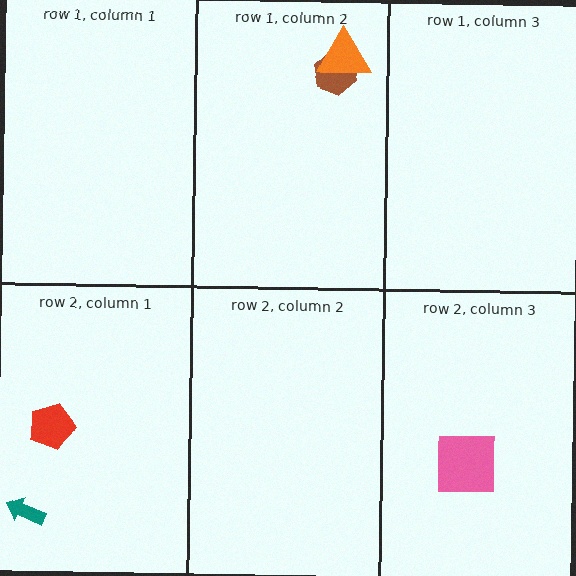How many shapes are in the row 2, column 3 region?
1.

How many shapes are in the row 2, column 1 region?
2.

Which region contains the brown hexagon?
The row 1, column 2 region.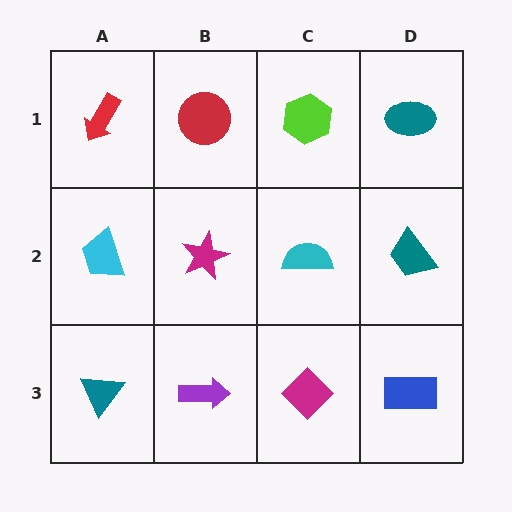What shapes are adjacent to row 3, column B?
A magenta star (row 2, column B), a teal triangle (row 3, column A), a magenta diamond (row 3, column C).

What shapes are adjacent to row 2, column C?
A lime hexagon (row 1, column C), a magenta diamond (row 3, column C), a magenta star (row 2, column B), a teal trapezoid (row 2, column D).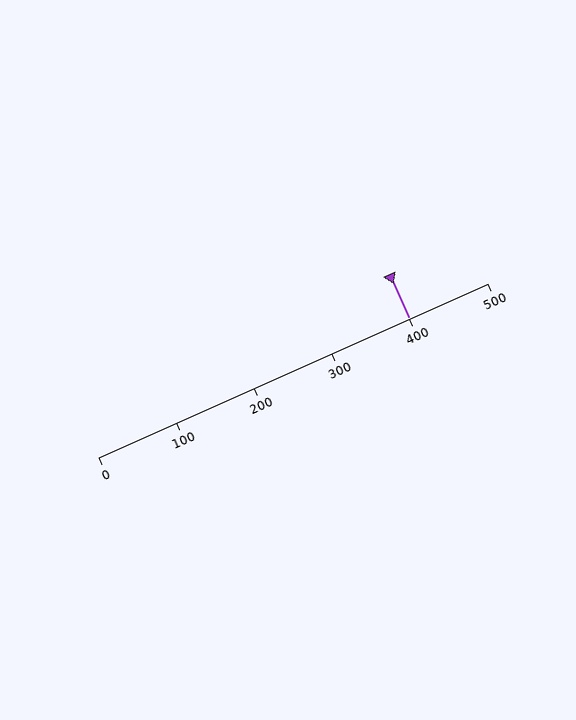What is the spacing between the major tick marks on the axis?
The major ticks are spaced 100 apart.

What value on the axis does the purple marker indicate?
The marker indicates approximately 400.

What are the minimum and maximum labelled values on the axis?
The axis runs from 0 to 500.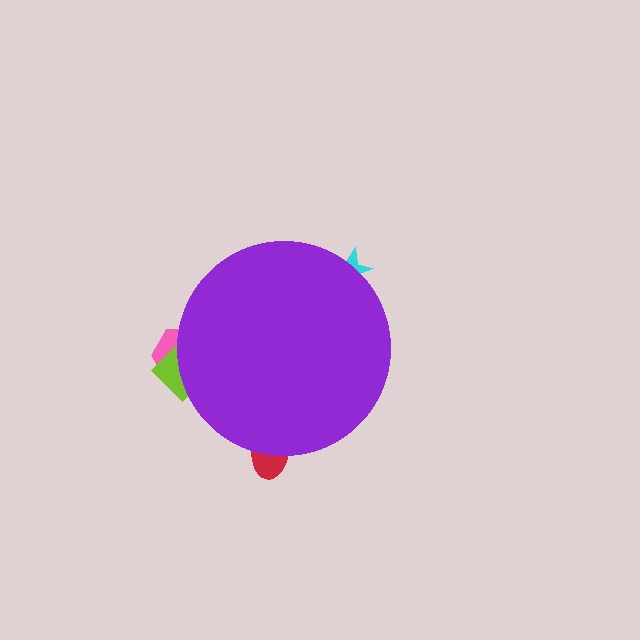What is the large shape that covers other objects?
A purple circle.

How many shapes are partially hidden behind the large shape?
4 shapes are partially hidden.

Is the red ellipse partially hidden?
Yes, the red ellipse is partially hidden behind the purple circle.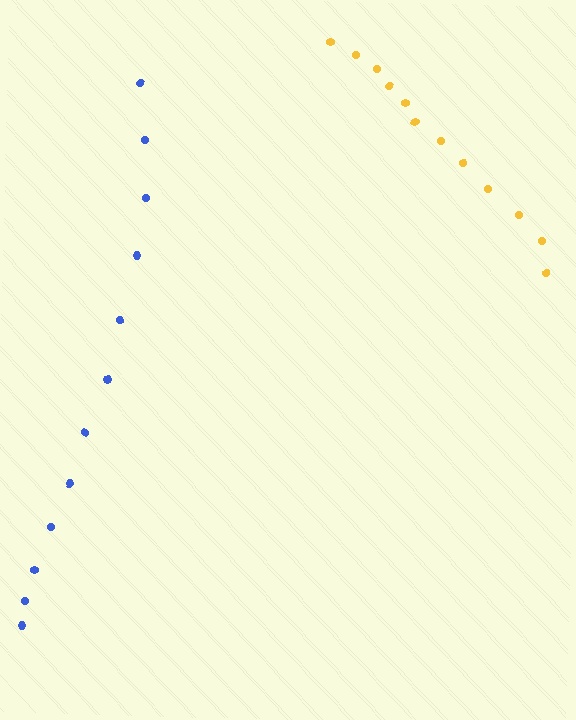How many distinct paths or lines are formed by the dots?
There are 2 distinct paths.